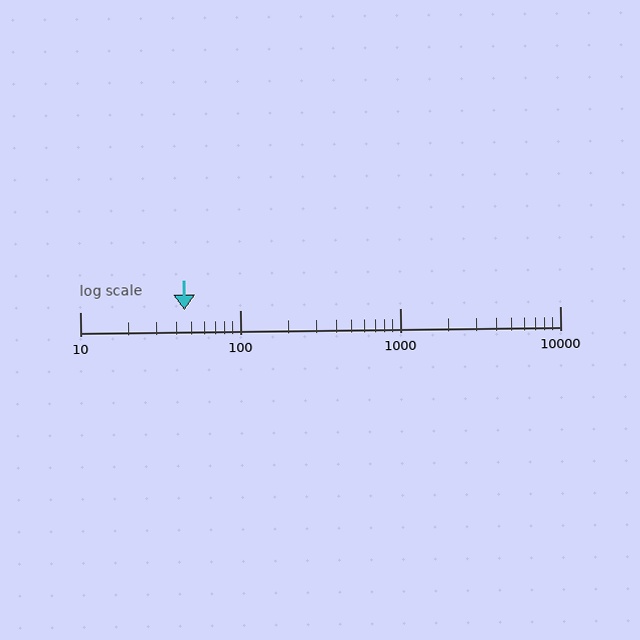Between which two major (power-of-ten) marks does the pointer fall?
The pointer is between 10 and 100.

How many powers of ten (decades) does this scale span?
The scale spans 3 decades, from 10 to 10000.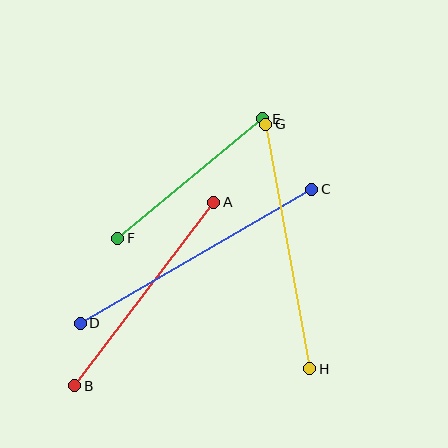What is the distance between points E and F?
The distance is approximately 188 pixels.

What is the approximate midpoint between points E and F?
The midpoint is at approximately (190, 179) pixels.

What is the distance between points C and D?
The distance is approximately 267 pixels.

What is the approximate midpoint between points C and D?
The midpoint is at approximately (196, 256) pixels.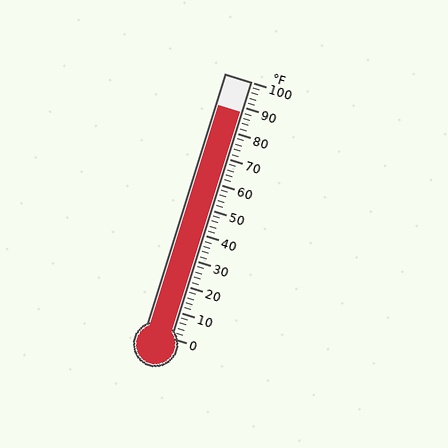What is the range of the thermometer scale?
The thermometer scale ranges from 0°F to 100°F.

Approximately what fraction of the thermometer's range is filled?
The thermometer is filled to approximately 90% of its range.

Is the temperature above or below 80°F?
The temperature is above 80°F.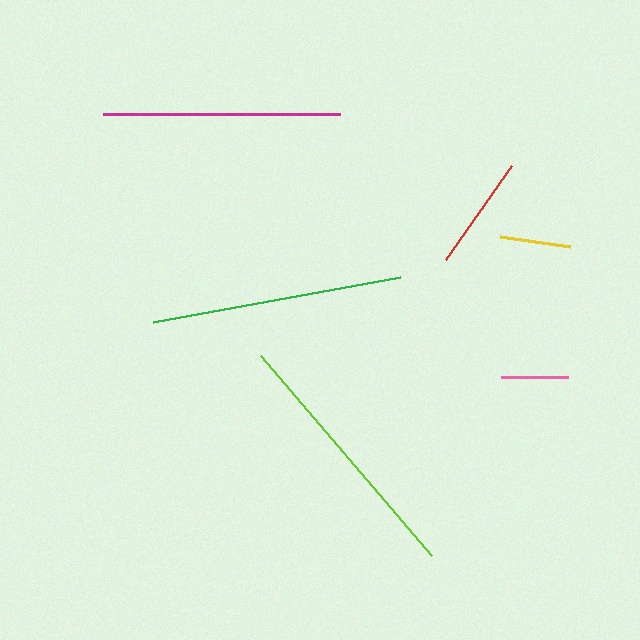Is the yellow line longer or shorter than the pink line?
The yellow line is longer than the pink line.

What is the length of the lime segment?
The lime segment is approximately 263 pixels long.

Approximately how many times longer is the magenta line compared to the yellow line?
The magenta line is approximately 3.4 times the length of the yellow line.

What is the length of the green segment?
The green segment is approximately 251 pixels long.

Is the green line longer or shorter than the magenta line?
The green line is longer than the magenta line.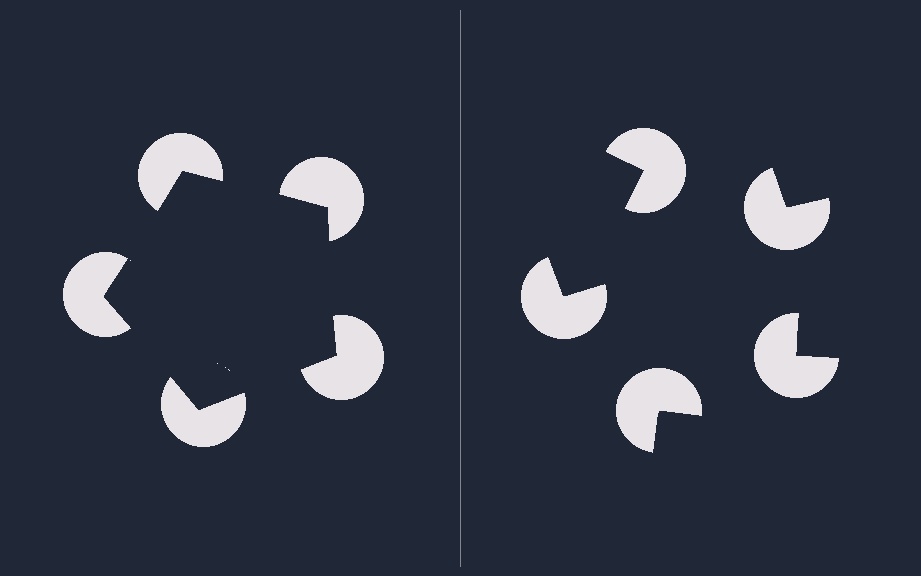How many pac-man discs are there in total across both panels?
10 — 5 on each side.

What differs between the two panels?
The pac-man discs are positioned identically on both sides; only the wedge orientations differ. On the left they align to a pentagon; on the right they are misaligned.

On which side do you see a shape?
An illusory pentagon appears on the left side. On the right side the wedge cuts are rotated, so no coherent shape forms.